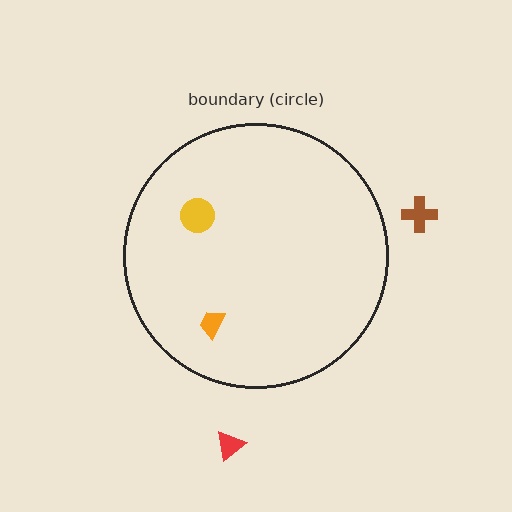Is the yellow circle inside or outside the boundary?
Inside.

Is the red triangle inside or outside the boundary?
Outside.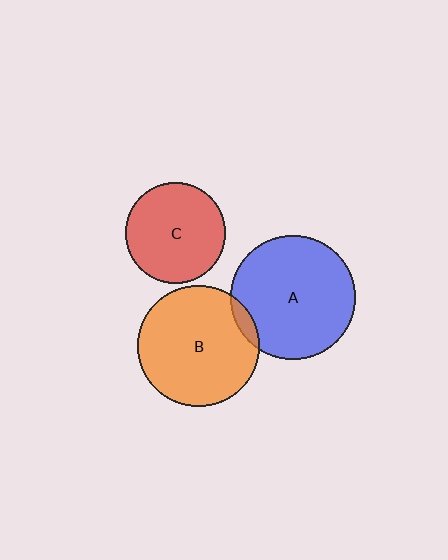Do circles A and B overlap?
Yes.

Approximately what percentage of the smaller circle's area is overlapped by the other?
Approximately 5%.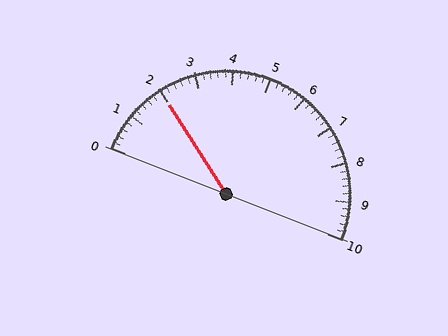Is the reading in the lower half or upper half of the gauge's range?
The reading is in the lower half of the range (0 to 10).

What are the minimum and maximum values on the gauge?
The gauge ranges from 0 to 10.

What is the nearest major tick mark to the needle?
The nearest major tick mark is 2.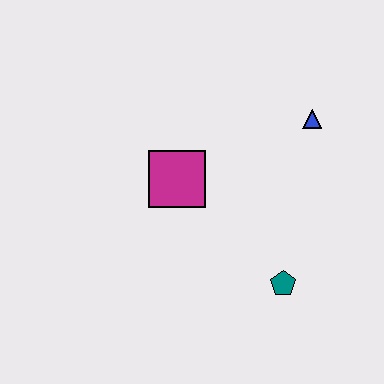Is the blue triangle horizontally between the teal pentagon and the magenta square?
No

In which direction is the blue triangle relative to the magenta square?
The blue triangle is to the right of the magenta square.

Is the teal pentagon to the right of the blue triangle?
No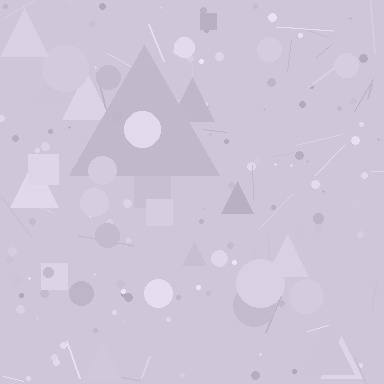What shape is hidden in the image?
A triangle is hidden in the image.